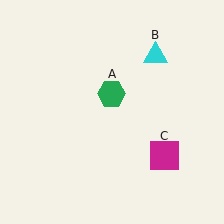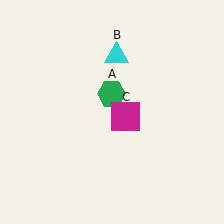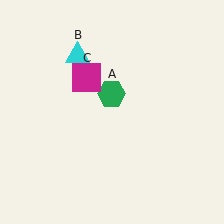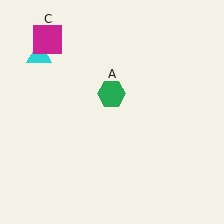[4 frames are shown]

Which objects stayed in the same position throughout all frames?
Green hexagon (object A) remained stationary.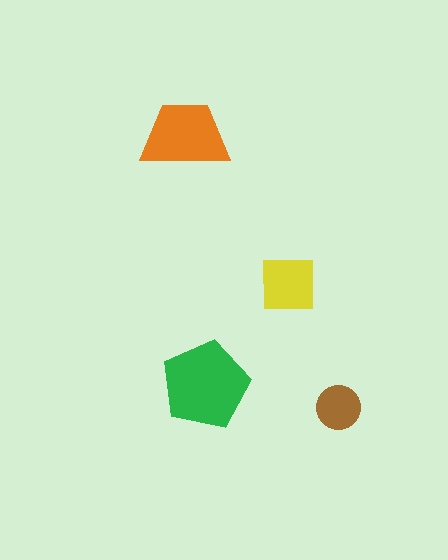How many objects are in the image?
There are 4 objects in the image.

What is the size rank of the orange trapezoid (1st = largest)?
2nd.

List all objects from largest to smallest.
The green pentagon, the orange trapezoid, the yellow square, the brown circle.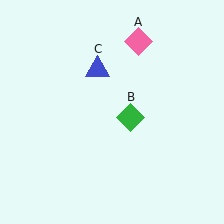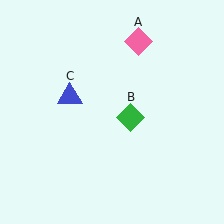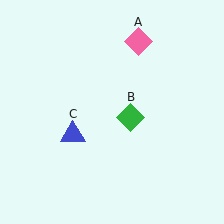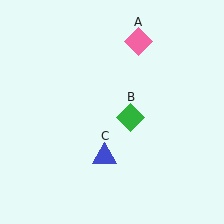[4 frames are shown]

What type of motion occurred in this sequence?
The blue triangle (object C) rotated counterclockwise around the center of the scene.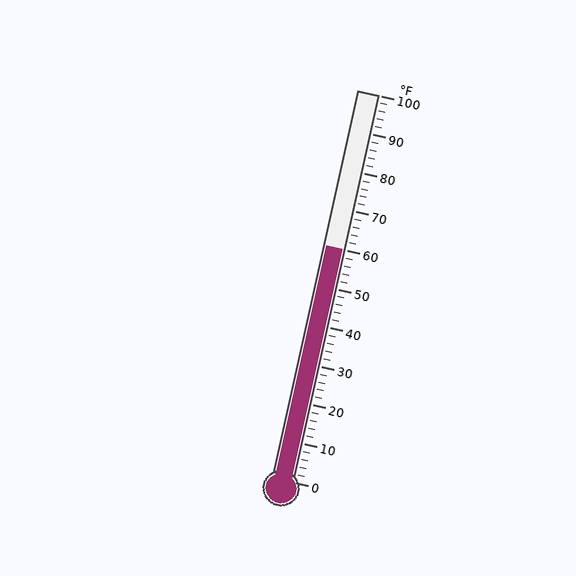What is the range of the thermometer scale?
The thermometer scale ranges from 0°F to 100°F.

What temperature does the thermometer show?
The thermometer shows approximately 60°F.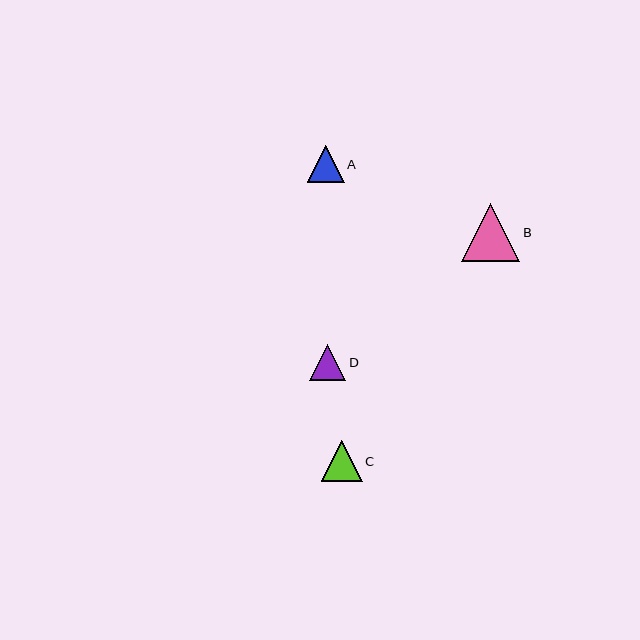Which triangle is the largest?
Triangle B is the largest with a size of approximately 58 pixels.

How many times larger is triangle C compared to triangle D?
Triangle C is approximately 1.1 times the size of triangle D.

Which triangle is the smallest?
Triangle D is the smallest with a size of approximately 36 pixels.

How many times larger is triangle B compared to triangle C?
Triangle B is approximately 1.4 times the size of triangle C.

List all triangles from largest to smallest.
From largest to smallest: B, C, A, D.